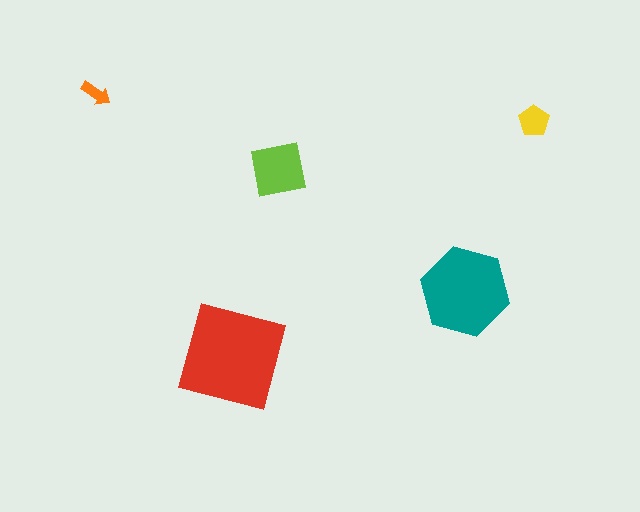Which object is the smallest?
The orange arrow.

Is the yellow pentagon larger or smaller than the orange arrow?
Larger.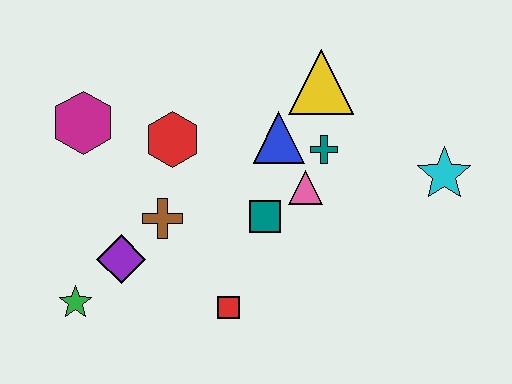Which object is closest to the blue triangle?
The teal cross is closest to the blue triangle.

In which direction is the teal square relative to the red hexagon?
The teal square is to the right of the red hexagon.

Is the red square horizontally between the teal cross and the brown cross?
Yes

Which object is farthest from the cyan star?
The green star is farthest from the cyan star.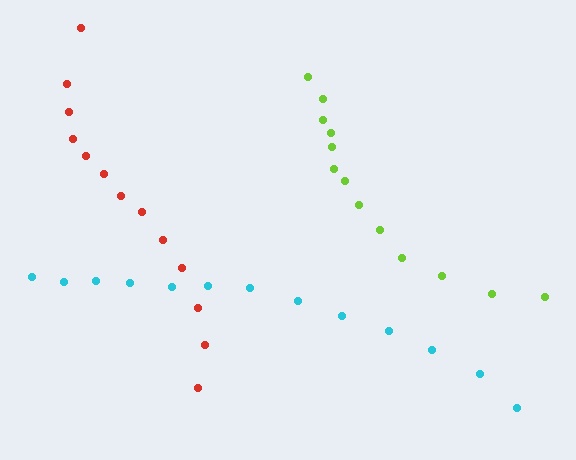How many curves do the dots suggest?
There are 3 distinct paths.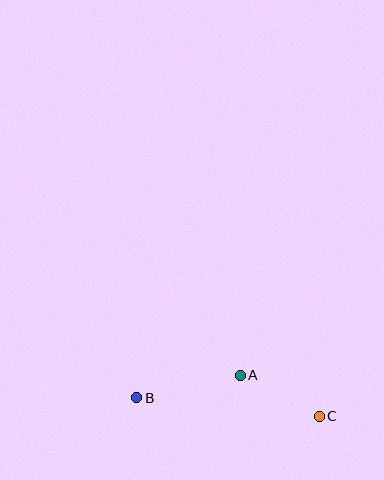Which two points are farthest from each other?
Points B and C are farthest from each other.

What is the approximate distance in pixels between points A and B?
The distance between A and B is approximately 106 pixels.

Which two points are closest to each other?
Points A and C are closest to each other.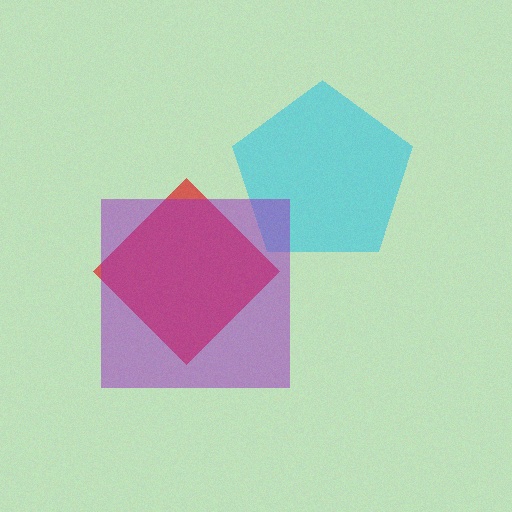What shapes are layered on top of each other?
The layered shapes are: a red diamond, a cyan pentagon, a purple square.